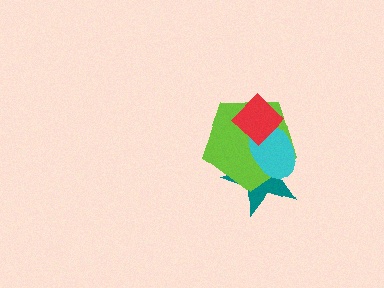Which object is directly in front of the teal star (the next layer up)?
The lime pentagon is directly in front of the teal star.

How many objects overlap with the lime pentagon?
3 objects overlap with the lime pentagon.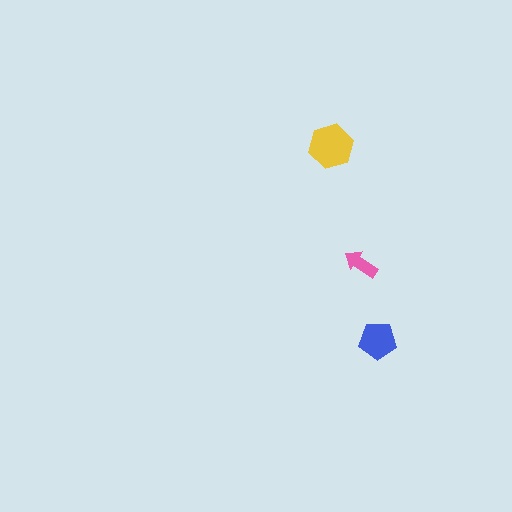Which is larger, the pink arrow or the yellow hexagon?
The yellow hexagon.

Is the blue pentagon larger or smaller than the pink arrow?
Larger.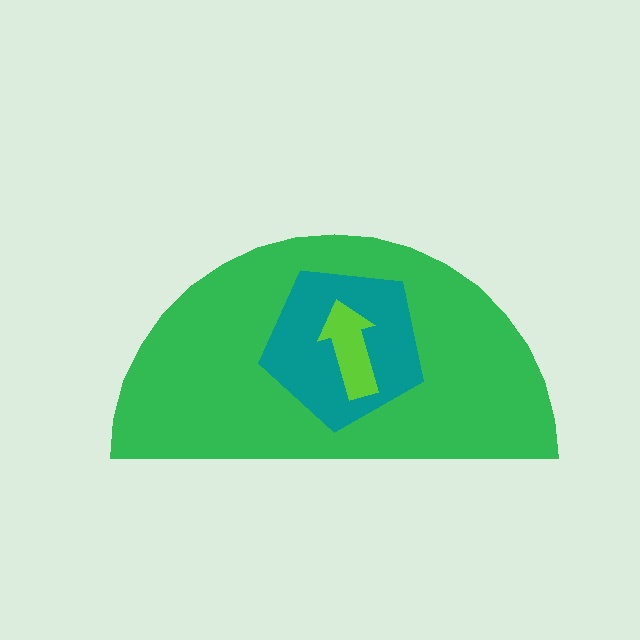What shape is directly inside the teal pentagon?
The lime arrow.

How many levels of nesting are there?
3.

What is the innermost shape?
The lime arrow.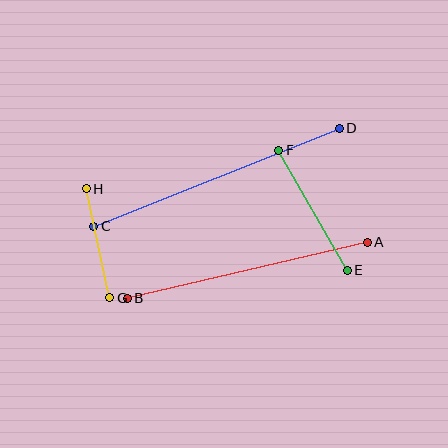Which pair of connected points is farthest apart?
Points C and D are farthest apart.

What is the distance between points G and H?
The distance is approximately 112 pixels.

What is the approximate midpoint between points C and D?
The midpoint is at approximately (216, 177) pixels.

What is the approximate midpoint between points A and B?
The midpoint is at approximately (247, 270) pixels.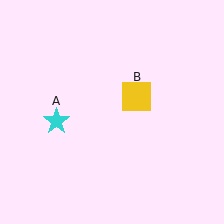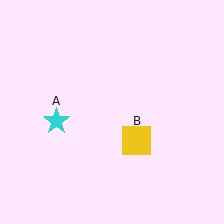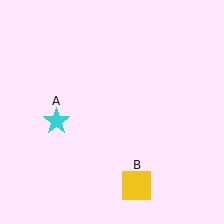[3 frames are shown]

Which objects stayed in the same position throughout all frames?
Cyan star (object A) remained stationary.